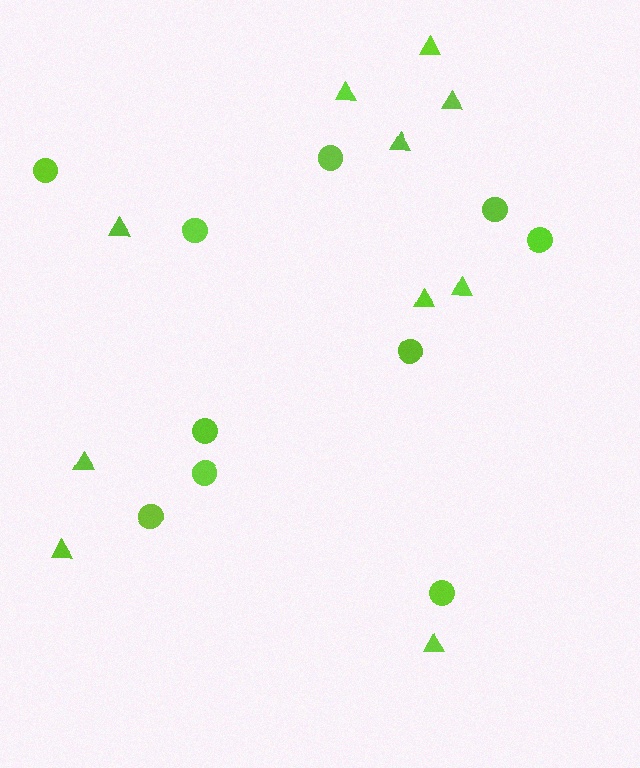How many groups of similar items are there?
There are 2 groups: one group of triangles (10) and one group of circles (10).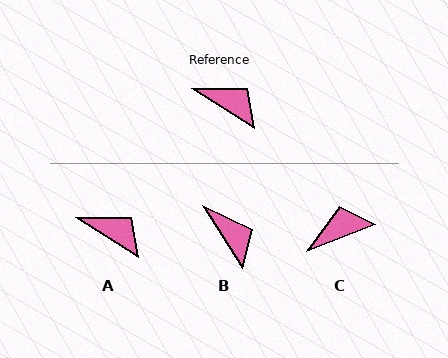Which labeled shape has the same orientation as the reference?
A.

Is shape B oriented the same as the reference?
No, it is off by about 25 degrees.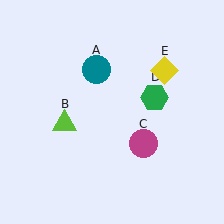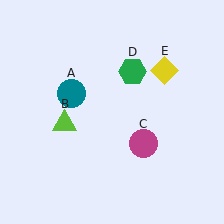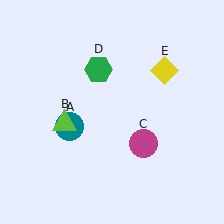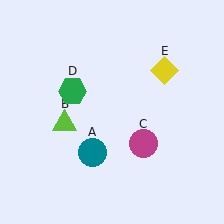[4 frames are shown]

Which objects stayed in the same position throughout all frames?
Lime triangle (object B) and magenta circle (object C) and yellow diamond (object E) remained stationary.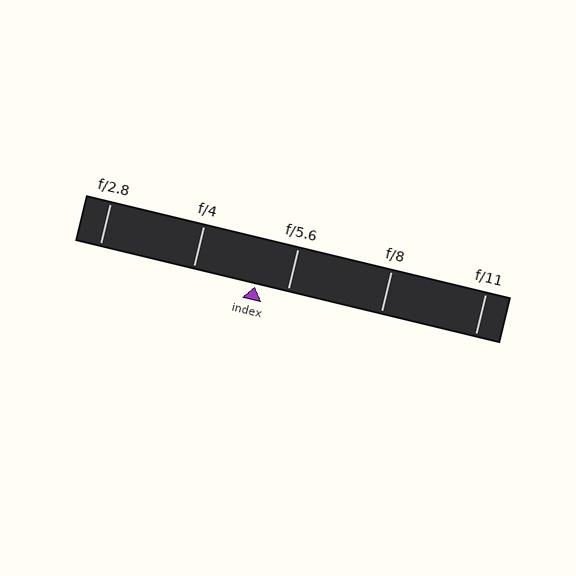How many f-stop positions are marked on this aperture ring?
There are 5 f-stop positions marked.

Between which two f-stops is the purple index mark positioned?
The index mark is between f/4 and f/5.6.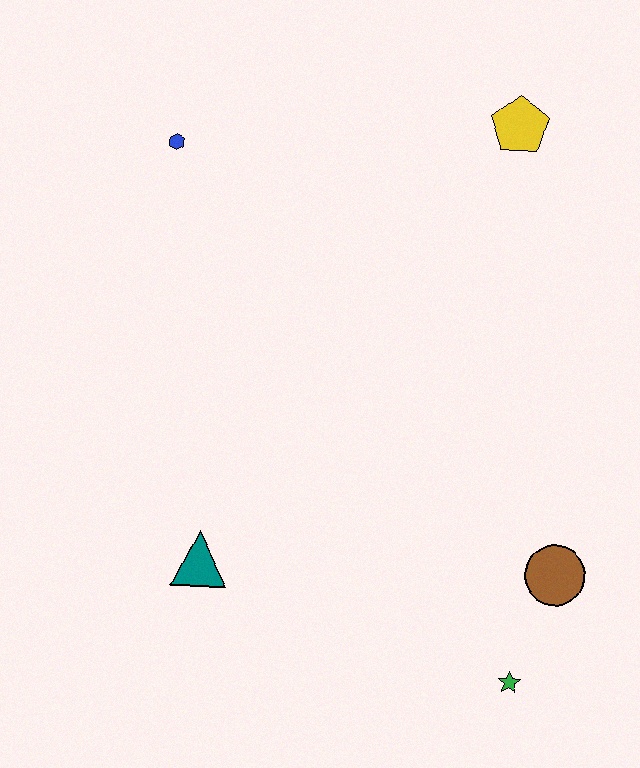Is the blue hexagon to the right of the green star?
No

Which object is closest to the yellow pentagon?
The blue hexagon is closest to the yellow pentagon.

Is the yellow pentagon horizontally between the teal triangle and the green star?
Yes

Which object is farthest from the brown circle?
The blue hexagon is farthest from the brown circle.